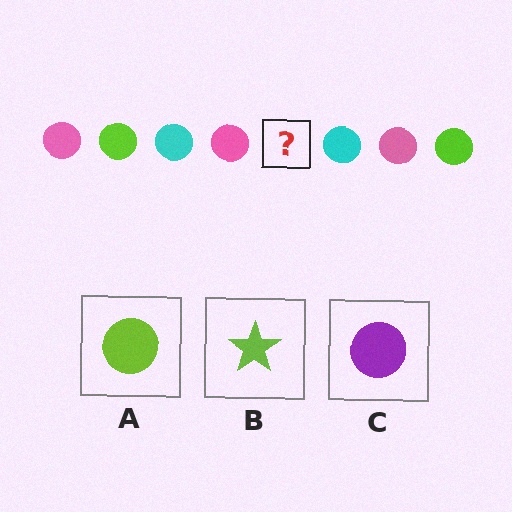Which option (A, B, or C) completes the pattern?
A.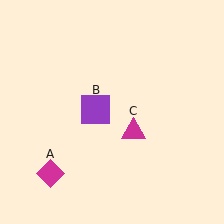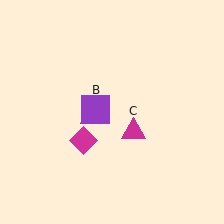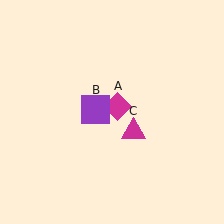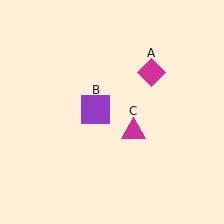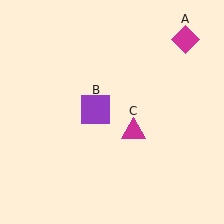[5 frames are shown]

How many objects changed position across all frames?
1 object changed position: magenta diamond (object A).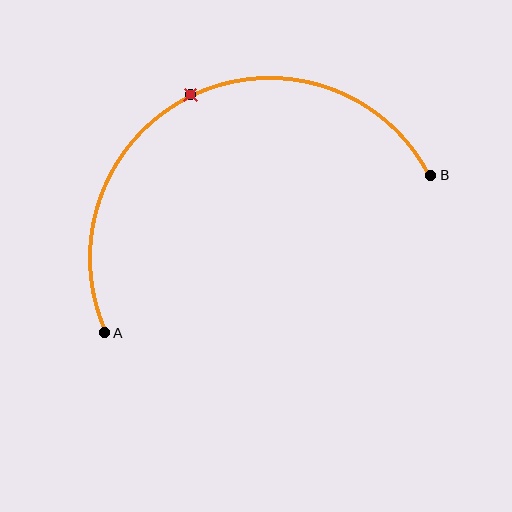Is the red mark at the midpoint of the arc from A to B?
Yes. The red mark lies on the arc at equal arc-length from both A and B — it is the arc midpoint.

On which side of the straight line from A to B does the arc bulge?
The arc bulges above the straight line connecting A and B.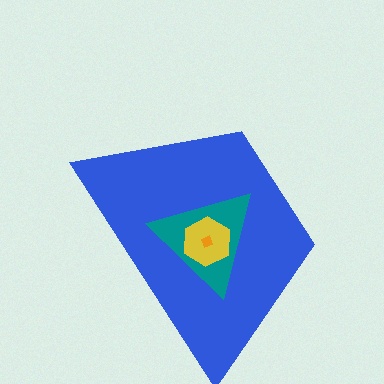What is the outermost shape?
The blue trapezoid.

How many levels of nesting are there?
4.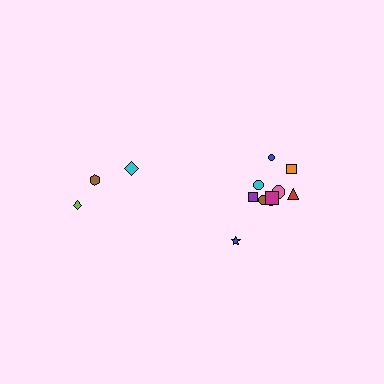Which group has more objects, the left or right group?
The right group.